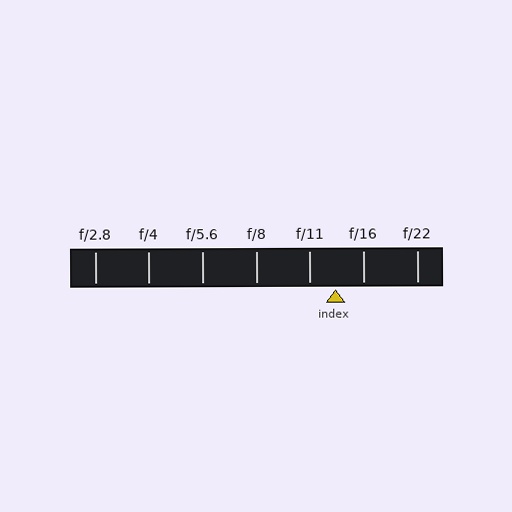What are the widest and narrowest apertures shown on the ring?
The widest aperture shown is f/2.8 and the narrowest is f/22.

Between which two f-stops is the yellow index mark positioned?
The index mark is between f/11 and f/16.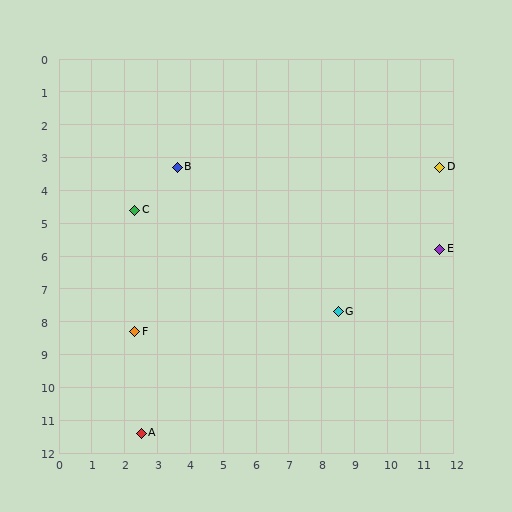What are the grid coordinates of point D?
Point D is at approximately (11.6, 3.3).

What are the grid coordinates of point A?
Point A is at approximately (2.5, 11.4).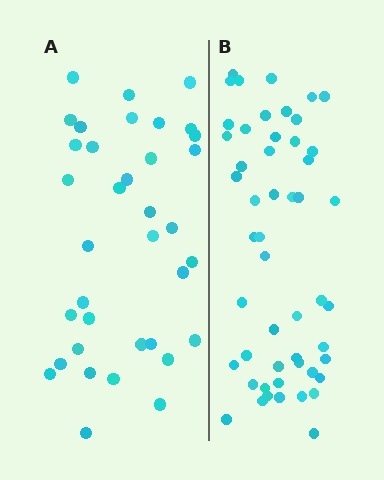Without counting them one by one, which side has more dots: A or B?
Region B (the right region) has more dots.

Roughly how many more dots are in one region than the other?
Region B has approximately 15 more dots than region A.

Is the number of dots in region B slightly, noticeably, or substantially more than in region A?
Region B has noticeably more, but not dramatically so. The ratio is roughly 1.4 to 1.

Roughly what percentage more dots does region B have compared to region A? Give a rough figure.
About 40% more.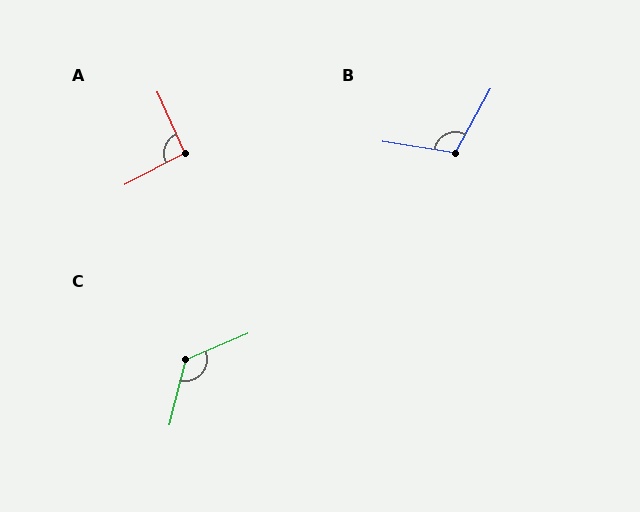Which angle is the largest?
C, at approximately 127 degrees.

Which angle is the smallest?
A, at approximately 93 degrees.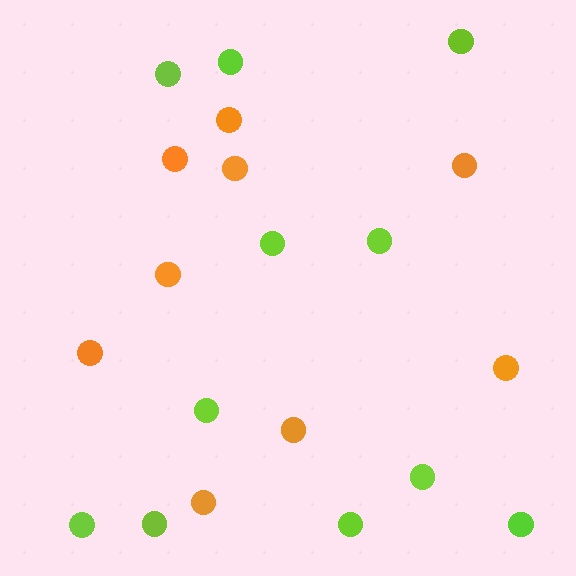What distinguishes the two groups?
There are 2 groups: one group of orange circles (9) and one group of lime circles (11).